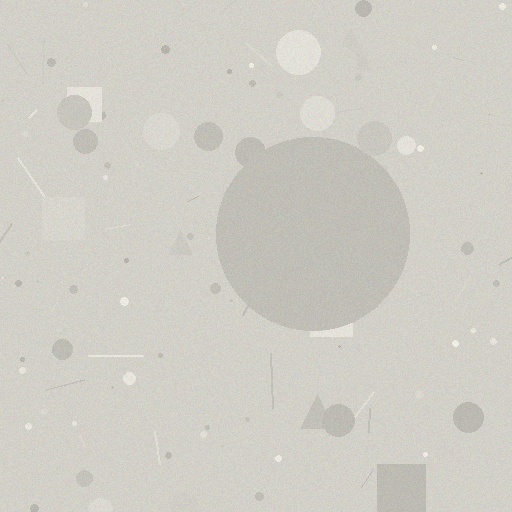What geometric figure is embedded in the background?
A circle is embedded in the background.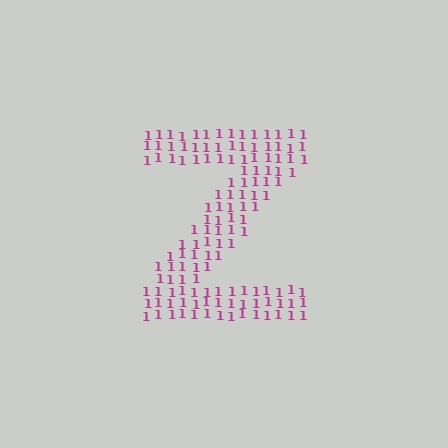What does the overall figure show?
The overall figure shows the letter Z.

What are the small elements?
The small elements are digit 1's.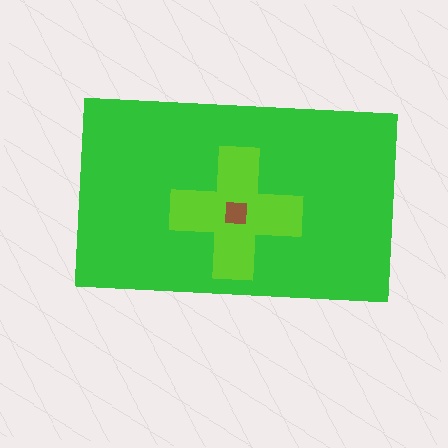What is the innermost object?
The brown square.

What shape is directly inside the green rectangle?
The lime cross.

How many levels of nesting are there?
3.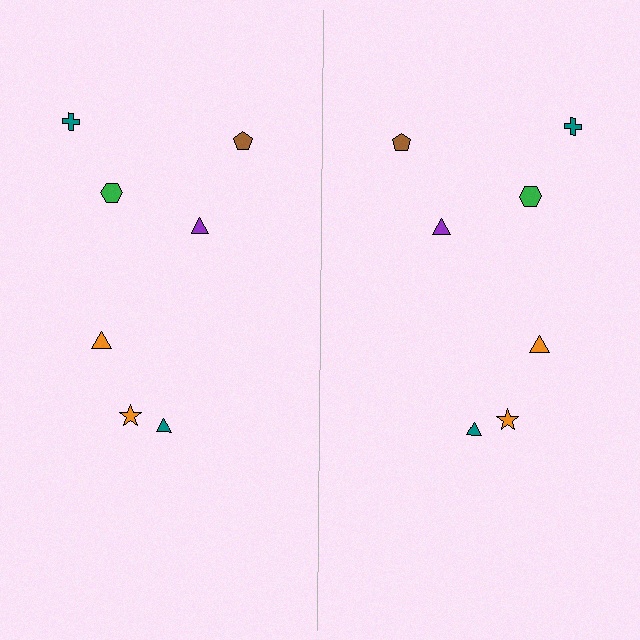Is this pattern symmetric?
Yes, this pattern has bilateral (reflection) symmetry.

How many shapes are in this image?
There are 14 shapes in this image.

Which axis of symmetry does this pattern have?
The pattern has a vertical axis of symmetry running through the center of the image.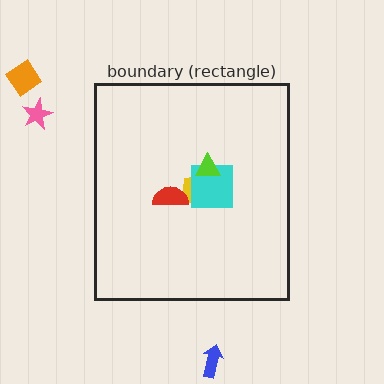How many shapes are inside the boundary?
4 inside, 3 outside.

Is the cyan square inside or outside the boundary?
Inside.